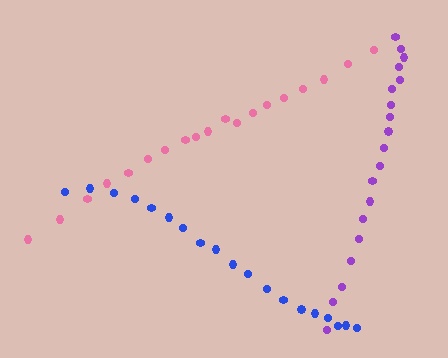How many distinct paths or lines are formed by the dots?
There are 3 distinct paths.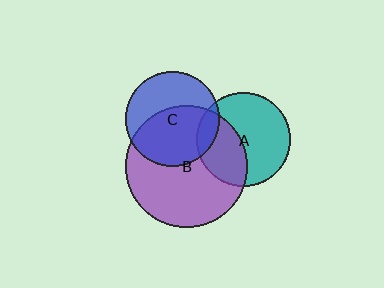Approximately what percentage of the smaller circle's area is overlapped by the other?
Approximately 55%.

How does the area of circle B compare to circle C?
Approximately 1.7 times.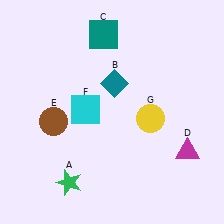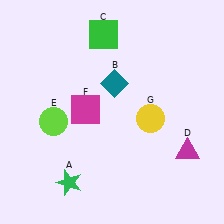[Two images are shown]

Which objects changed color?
C changed from teal to green. E changed from brown to lime. F changed from cyan to magenta.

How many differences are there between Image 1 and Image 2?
There are 3 differences between the two images.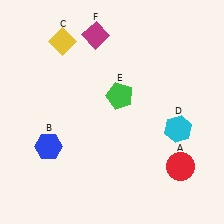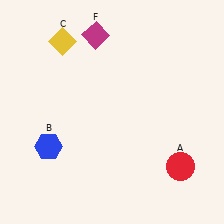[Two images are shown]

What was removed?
The green pentagon (E), the cyan hexagon (D) were removed in Image 2.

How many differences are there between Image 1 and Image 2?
There are 2 differences between the two images.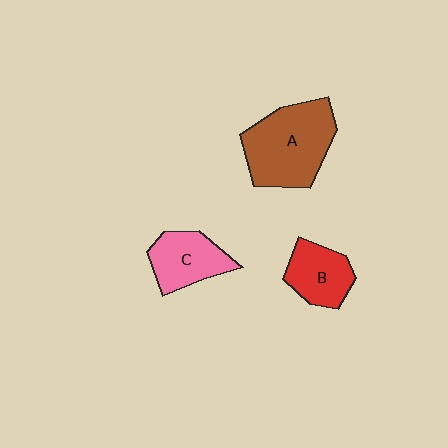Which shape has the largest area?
Shape A (brown).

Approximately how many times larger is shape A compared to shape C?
Approximately 1.7 times.